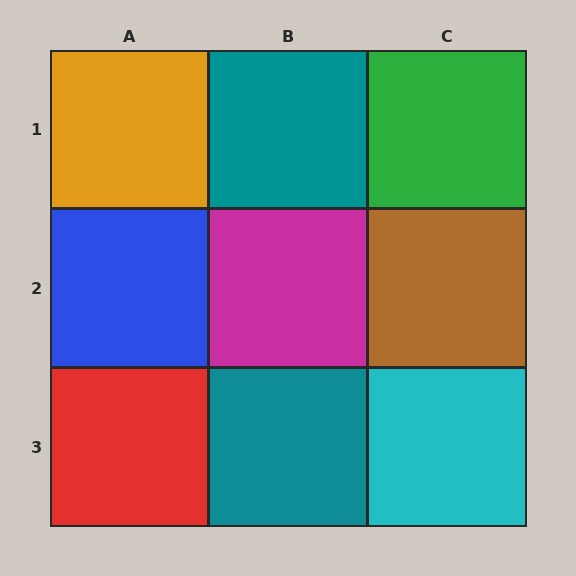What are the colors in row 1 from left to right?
Orange, teal, green.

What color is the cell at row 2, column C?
Brown.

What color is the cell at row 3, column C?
Cyan.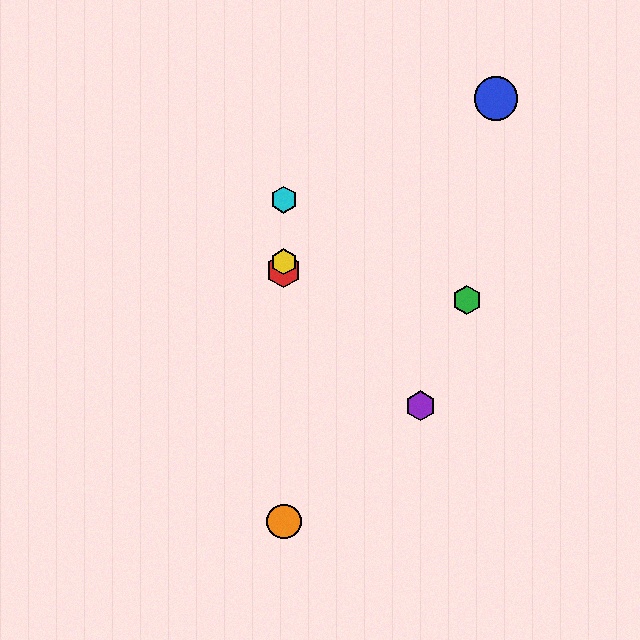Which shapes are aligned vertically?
The red hexagon, the yellow hexagon, the orange circle, the cyan hexagon are aligned vertically.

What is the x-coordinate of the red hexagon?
The red hexagon is at x≈284.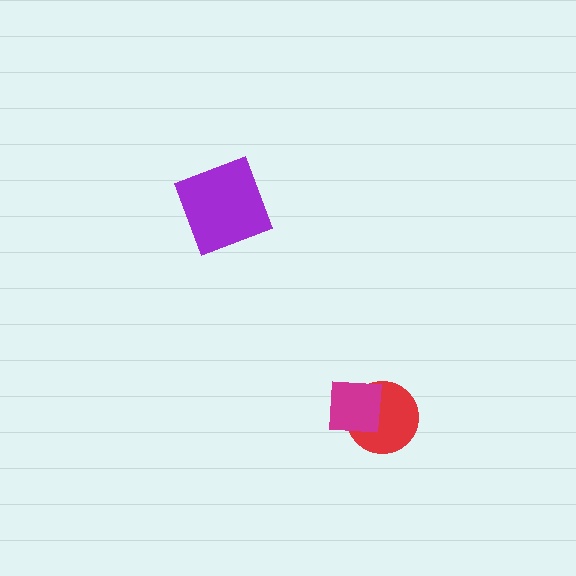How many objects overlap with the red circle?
1 object overlaps with the red circle.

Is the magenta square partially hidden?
No, no other shape covers it.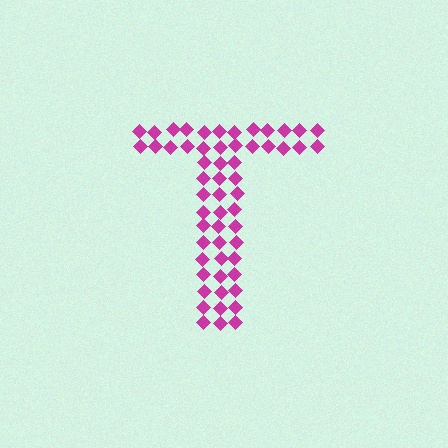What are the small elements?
The small elements are diamonds.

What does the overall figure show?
The overall figure shows the letter T.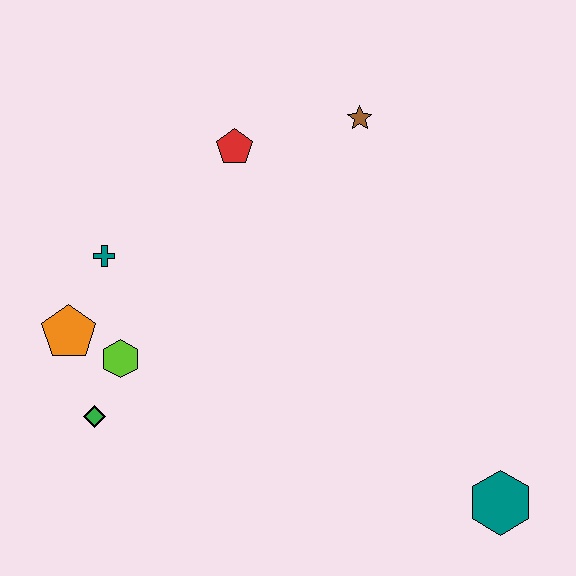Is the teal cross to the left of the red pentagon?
Yes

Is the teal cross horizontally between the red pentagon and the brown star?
No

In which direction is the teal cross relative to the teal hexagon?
The teal cross is to the left of the teal hexagon.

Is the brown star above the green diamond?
Yes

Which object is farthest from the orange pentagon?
The teal hexagon is farthest from the orange pentagon.